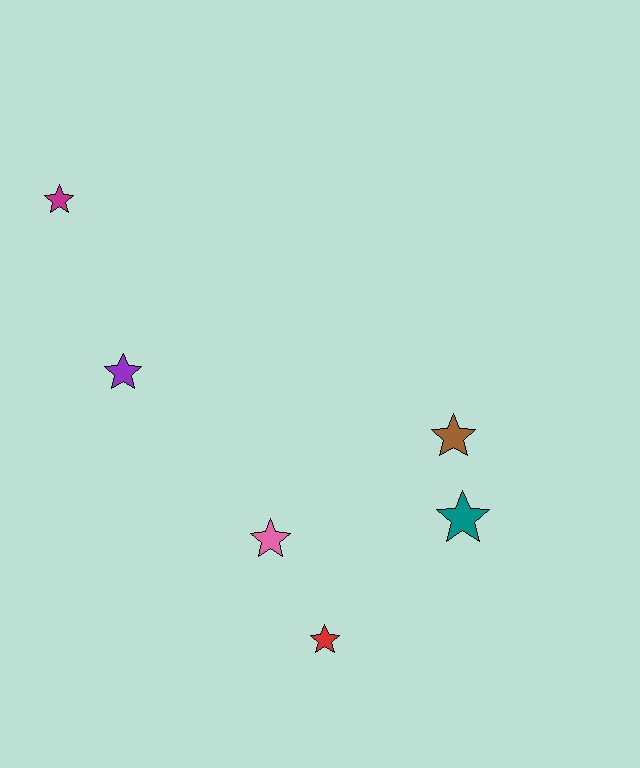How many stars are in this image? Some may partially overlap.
There are 6 stars.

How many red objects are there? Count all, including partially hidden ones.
There is 1 red object.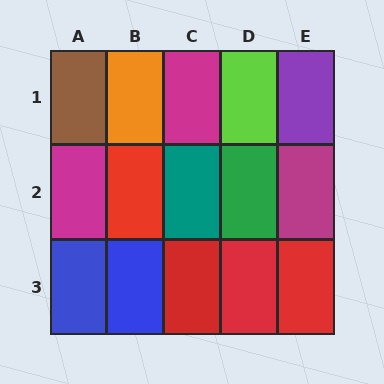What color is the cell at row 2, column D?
Green.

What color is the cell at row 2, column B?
Red.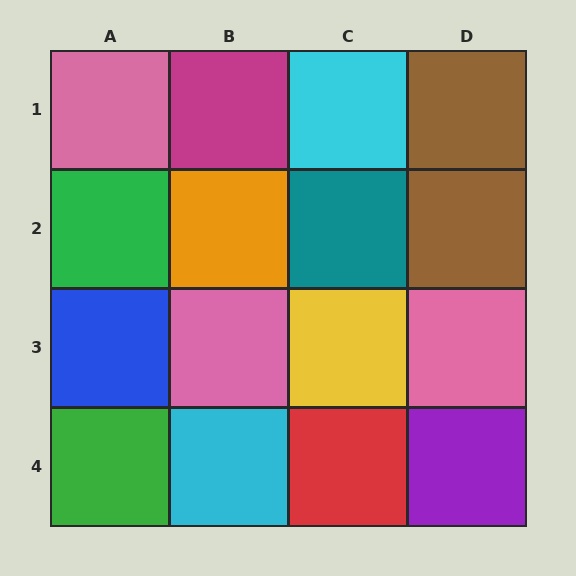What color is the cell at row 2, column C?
Teal.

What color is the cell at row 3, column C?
Yellow.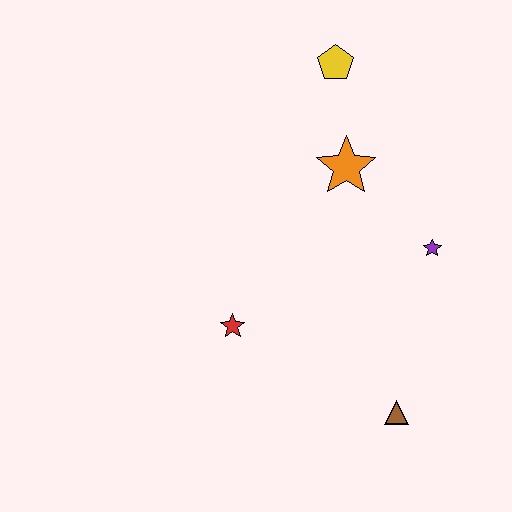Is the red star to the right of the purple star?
No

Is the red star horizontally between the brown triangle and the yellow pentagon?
No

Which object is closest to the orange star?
The yellow pentagon is closest to the orange star.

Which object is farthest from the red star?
The yellow pentagon is farthest from the red star.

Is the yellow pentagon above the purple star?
Yes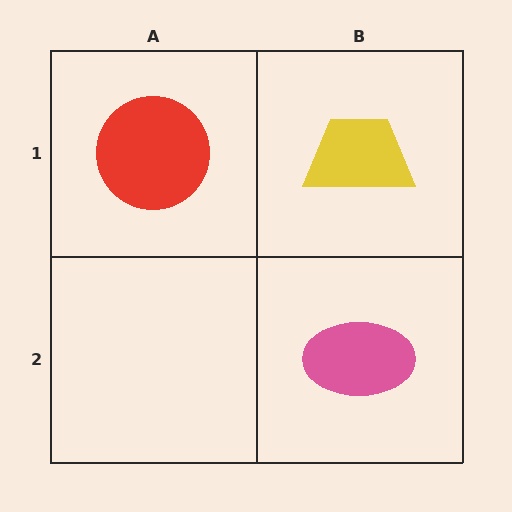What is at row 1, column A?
A red circle.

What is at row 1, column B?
A yellow trapezoid.